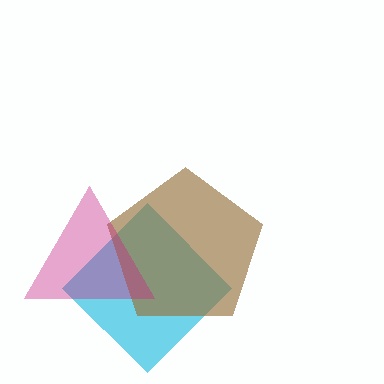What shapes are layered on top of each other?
The layered shapes are: a cyan diamond, a brown pentagon, a magenta triangle.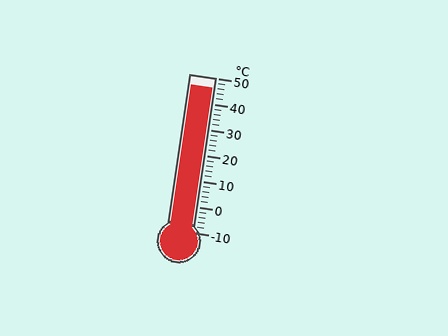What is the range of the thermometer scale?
The thermometer scale ranges from -10°C to 50°C.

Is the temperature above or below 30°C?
The temperature is above 30°C.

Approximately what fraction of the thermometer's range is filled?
The thermometer is filled to approximately 95% of its range.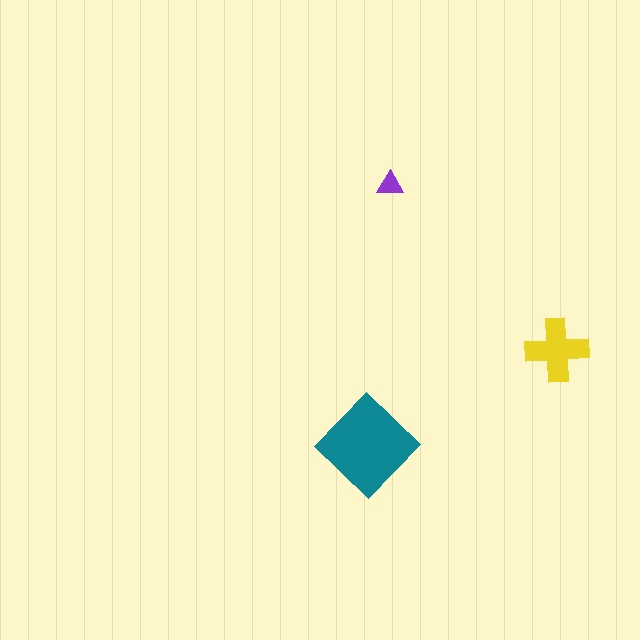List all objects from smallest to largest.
The purple triangle, the yellow cross, the teal diamond.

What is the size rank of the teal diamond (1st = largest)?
1st.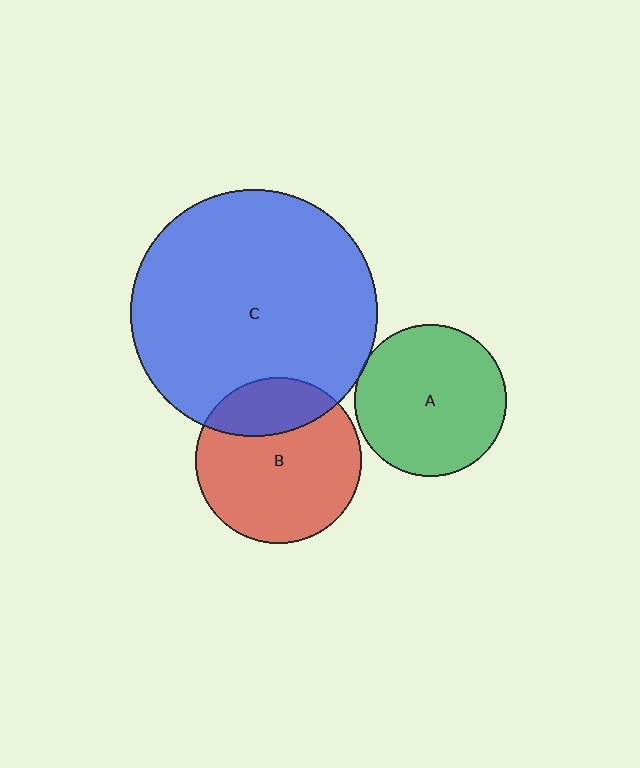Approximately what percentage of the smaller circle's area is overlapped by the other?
Approximately 5%.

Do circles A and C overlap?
Yes.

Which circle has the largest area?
Circle C (blue).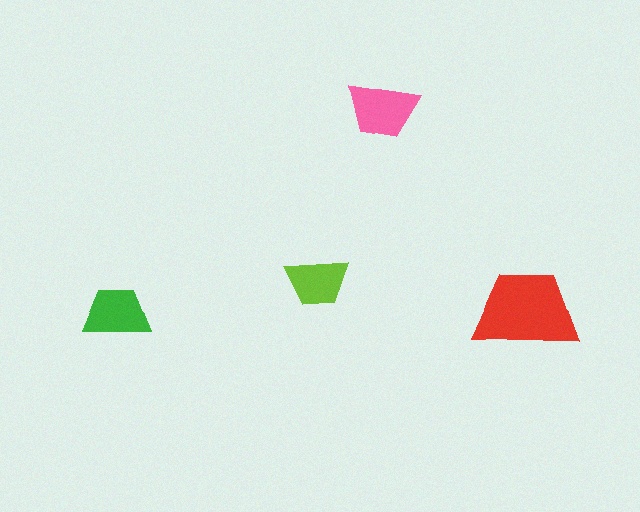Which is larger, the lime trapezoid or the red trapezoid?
The red one.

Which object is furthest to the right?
The red trapezoid is rightmost.